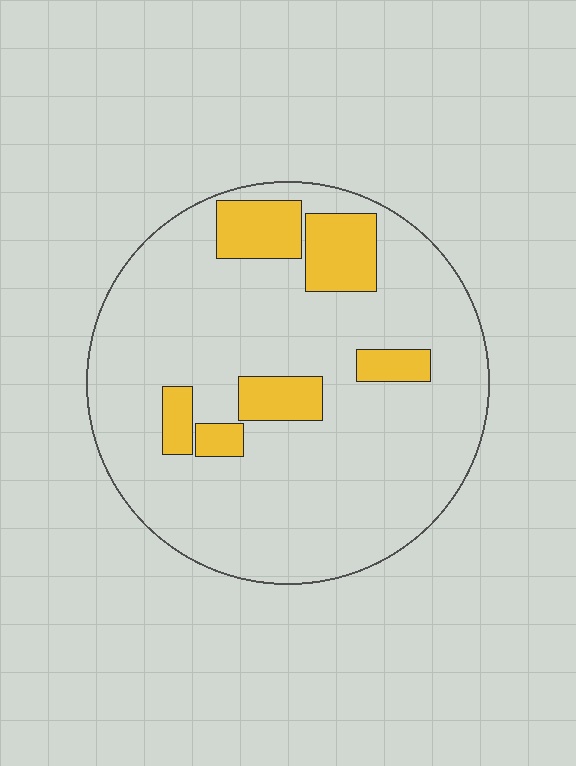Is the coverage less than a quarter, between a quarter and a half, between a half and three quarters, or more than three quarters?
Less than a quarter.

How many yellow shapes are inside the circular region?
6.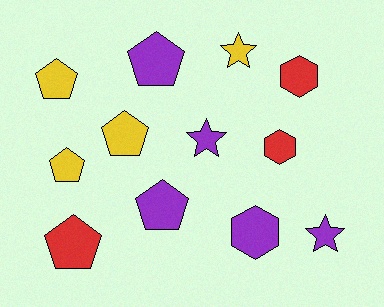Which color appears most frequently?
Purple, with 5 objects.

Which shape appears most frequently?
Pentagon, with 6 objects.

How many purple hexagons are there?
There is 1 purple hexagon.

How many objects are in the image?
There are 12 objects.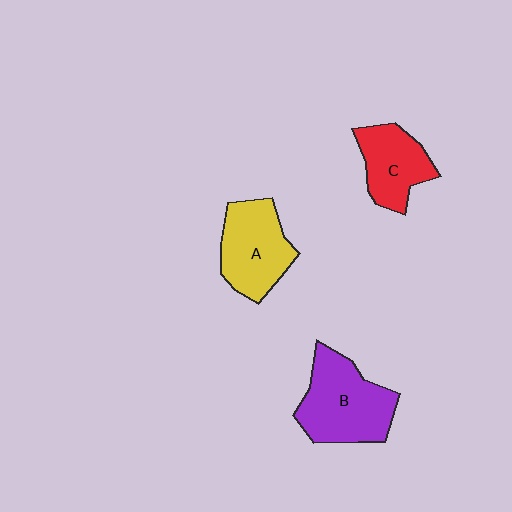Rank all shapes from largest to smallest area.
From largest to smallest: B (purple), A (yellow), C (red).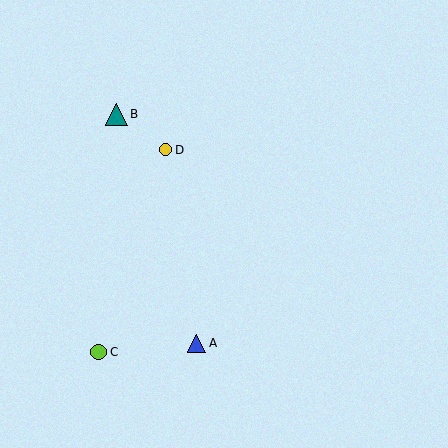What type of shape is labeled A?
Shape A is a blue triangle.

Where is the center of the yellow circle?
The center of the yellow circle is at (166, 150).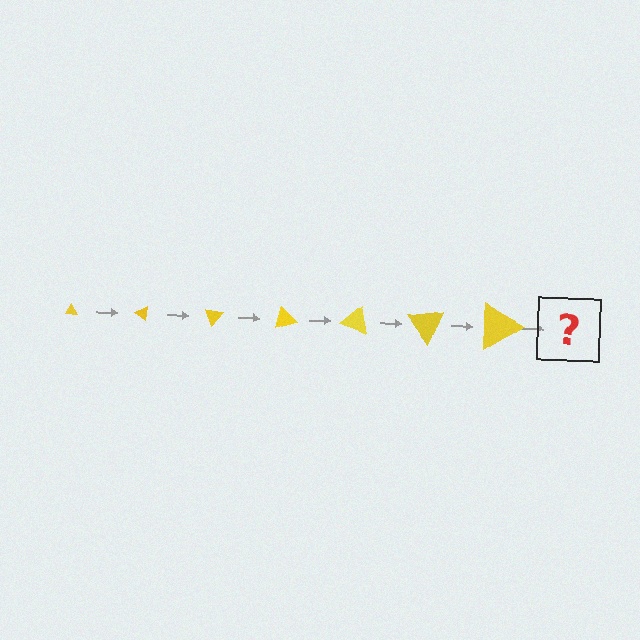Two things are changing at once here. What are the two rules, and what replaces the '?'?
The two rules are that the triangle grows larger each step and it rotates 35 degrees each step. The '?' should be a triangle, larger than the previous one and rotated 245 degrees from the start.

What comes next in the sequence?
The next element should be a triangle, larger than the previous one and rotated 245 degrees from the start.